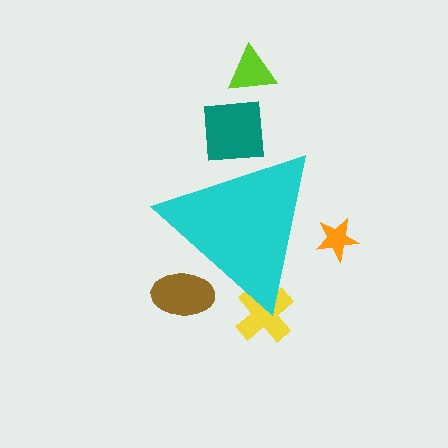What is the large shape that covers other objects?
A cyan triangle.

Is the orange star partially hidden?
Yes, the orange star is partially hidden behind the cyan triangle.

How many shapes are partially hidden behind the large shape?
4 shapes are partially hidden.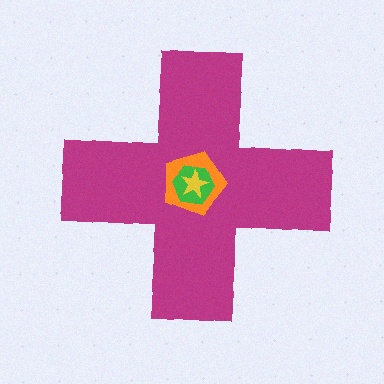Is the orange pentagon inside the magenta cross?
Yes.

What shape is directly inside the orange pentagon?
The green hexagon.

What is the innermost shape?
The yellow star.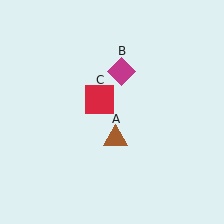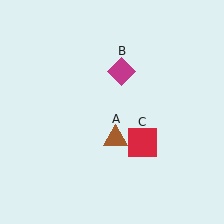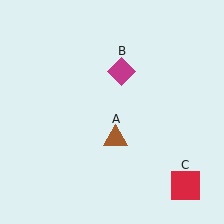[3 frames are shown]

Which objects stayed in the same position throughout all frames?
Brown triangle (object A) and magenta diamond (object B) remained stationary.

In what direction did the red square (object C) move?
The red square (object C) moved down and to the right.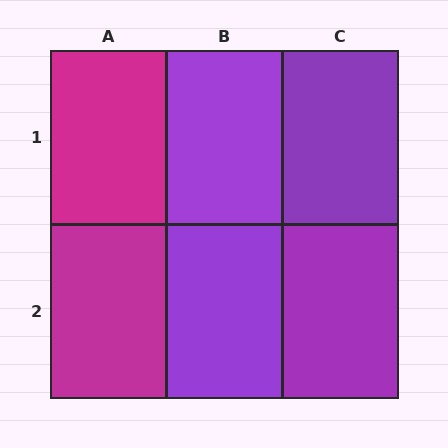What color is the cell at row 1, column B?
Purple.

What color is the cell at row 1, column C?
Purple.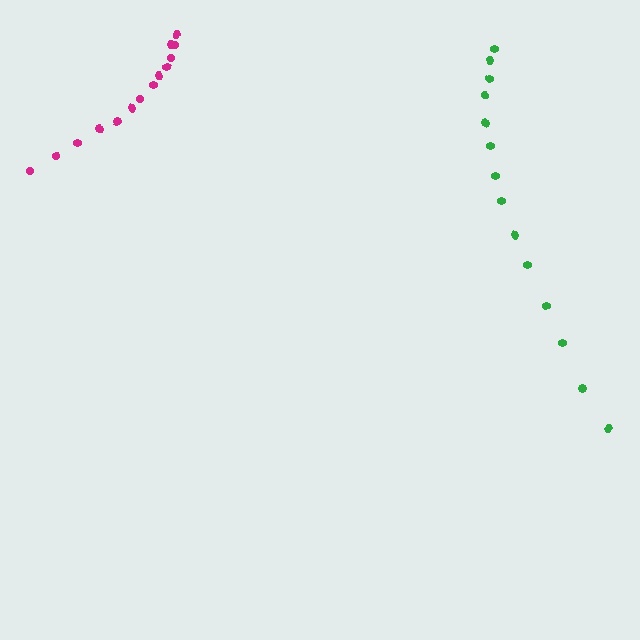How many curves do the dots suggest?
There are 2 distinct paths.